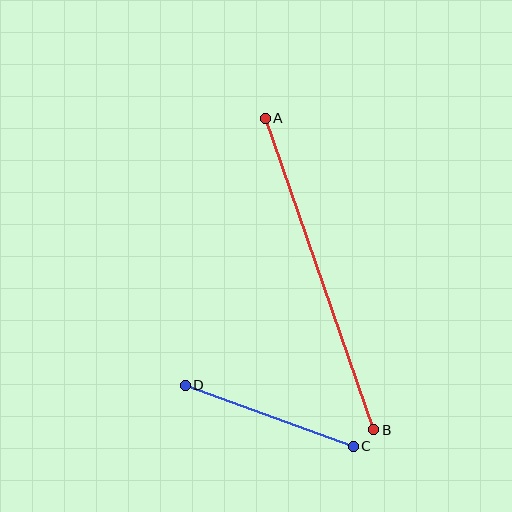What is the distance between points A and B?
The distance is approximately 330 pixels.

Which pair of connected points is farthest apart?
Points A and B are farthest apart.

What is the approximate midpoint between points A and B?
The midpoint is at approximately (319, 274) pixels.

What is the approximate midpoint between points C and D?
The midpoint is at approximately (269, 416) pixels.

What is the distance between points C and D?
The distance is approximately 179 pixels.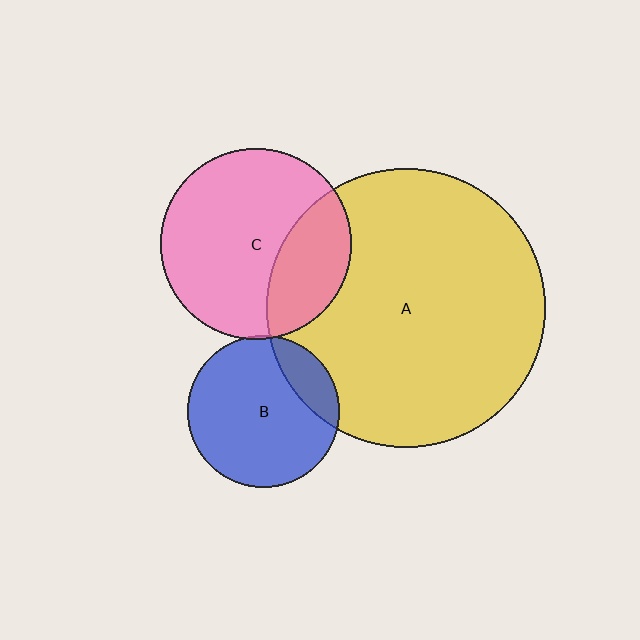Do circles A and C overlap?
Yes.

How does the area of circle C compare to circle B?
Approximately 1.6 times.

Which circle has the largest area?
Circle A (yellow).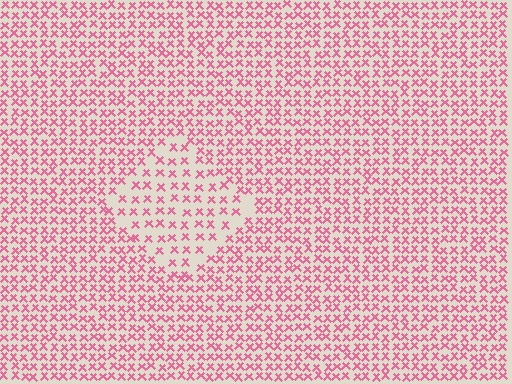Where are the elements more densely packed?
The elements are more densely packed outside the diamond boundary.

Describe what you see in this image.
The image contains small pink elements arranged at two different densities. A diamond-shaped region is visible where the elements are less densely packed than the surrounding area.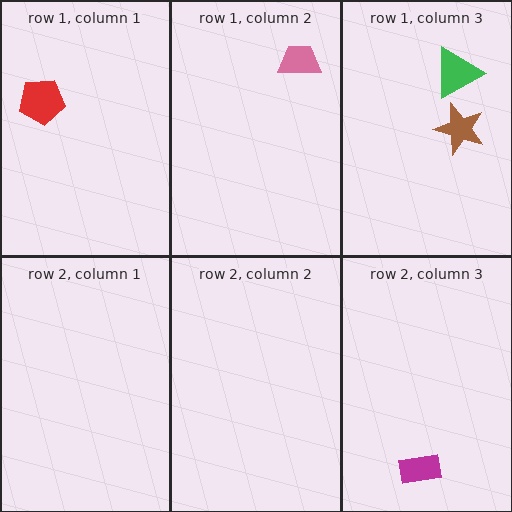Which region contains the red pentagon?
The row 1, column 1 region.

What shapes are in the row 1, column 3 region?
The brown star, the green triangle.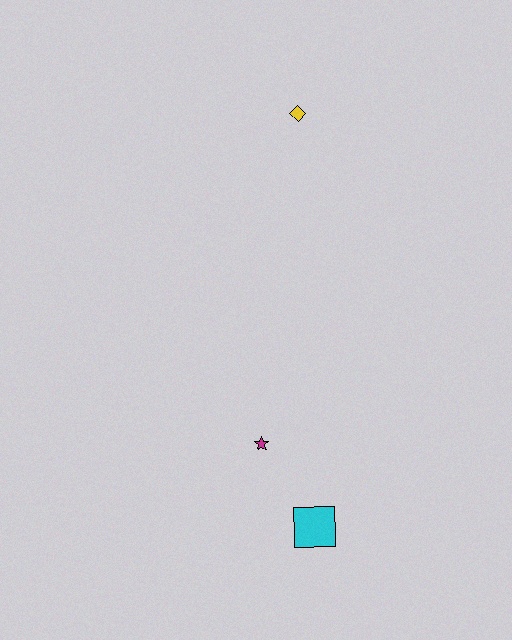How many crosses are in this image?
There are no crosses.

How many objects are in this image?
There are 3 objects.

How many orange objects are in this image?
There are no orange objects.